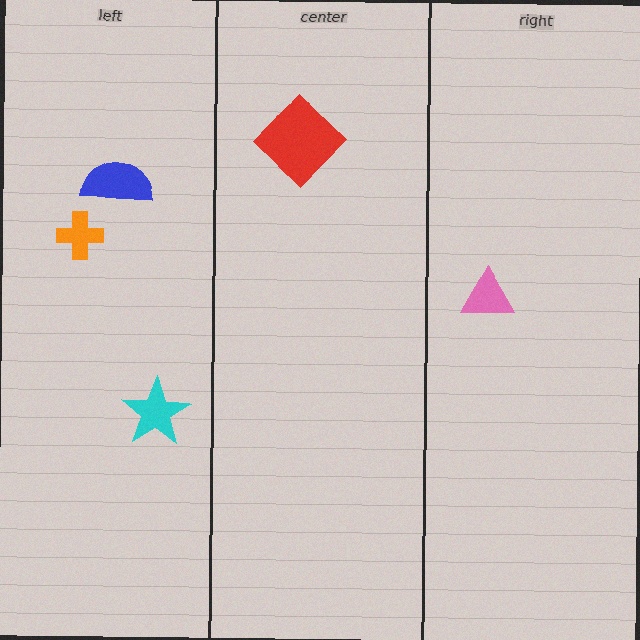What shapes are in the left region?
The orange cross, the cyan star, the blue semicircle.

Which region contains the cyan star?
The left region.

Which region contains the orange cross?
The left region.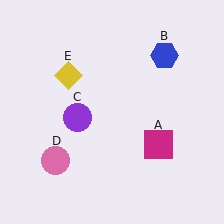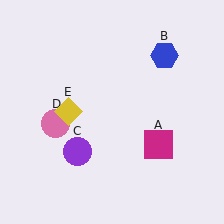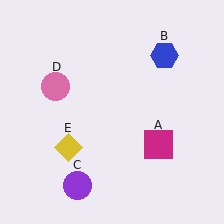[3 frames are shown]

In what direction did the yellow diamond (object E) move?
The yellow diamond (object E) moved down.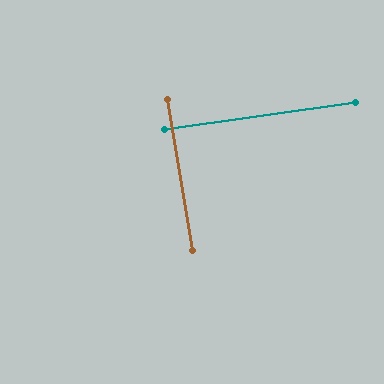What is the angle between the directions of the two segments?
Approximately 89 degrees.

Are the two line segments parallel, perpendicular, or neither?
Perpendicular — they meet at approximately 89°.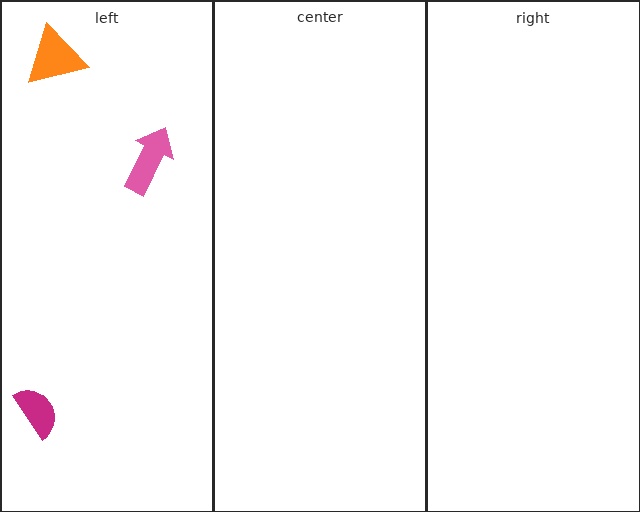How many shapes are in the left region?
3.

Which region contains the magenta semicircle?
The left region.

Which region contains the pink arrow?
The left region.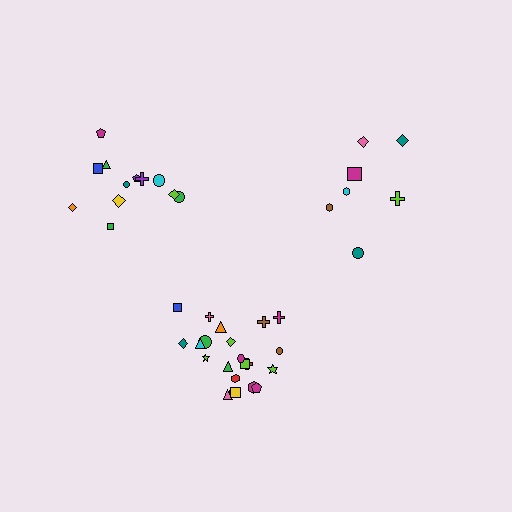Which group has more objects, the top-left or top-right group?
The top-left group.